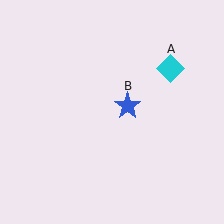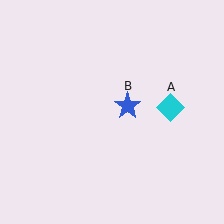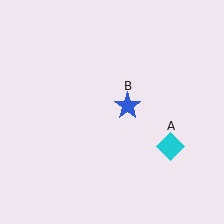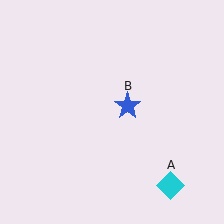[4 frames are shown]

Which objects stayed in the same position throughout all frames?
Blue star (object B) remained stationary.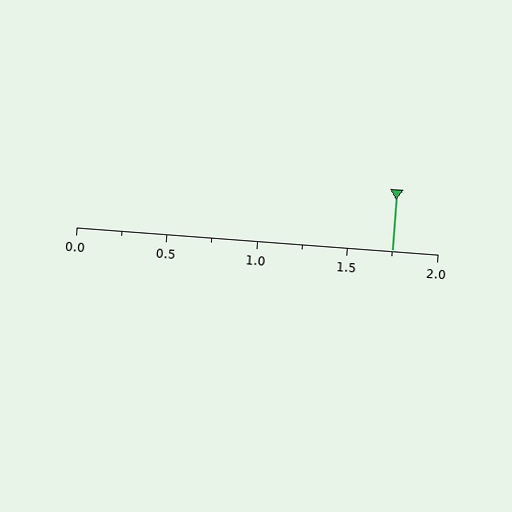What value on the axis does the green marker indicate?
The marker indicates approximately 1.75.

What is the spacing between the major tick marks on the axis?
The major ticks are spaced 0.5 apart.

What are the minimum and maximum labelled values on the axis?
The axis runs from 0.0 to 2.0.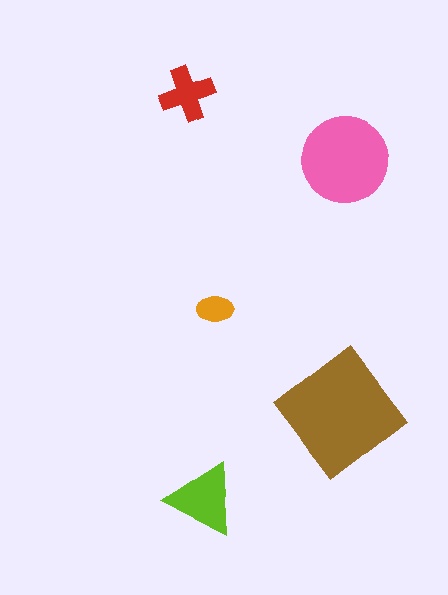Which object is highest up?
The red cross is topmost.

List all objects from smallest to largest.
The orange ellipse, the red cross, the lime triangle, the pink circle, the brown diamond.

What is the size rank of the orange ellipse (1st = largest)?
5th.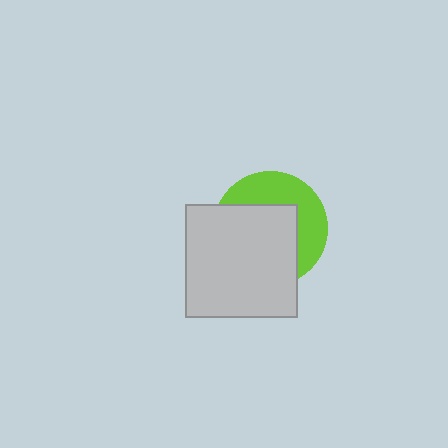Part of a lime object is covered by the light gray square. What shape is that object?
It is a circle.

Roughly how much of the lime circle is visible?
A small part of it is visible (roughly 41%).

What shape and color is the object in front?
The object in front is a light gray square.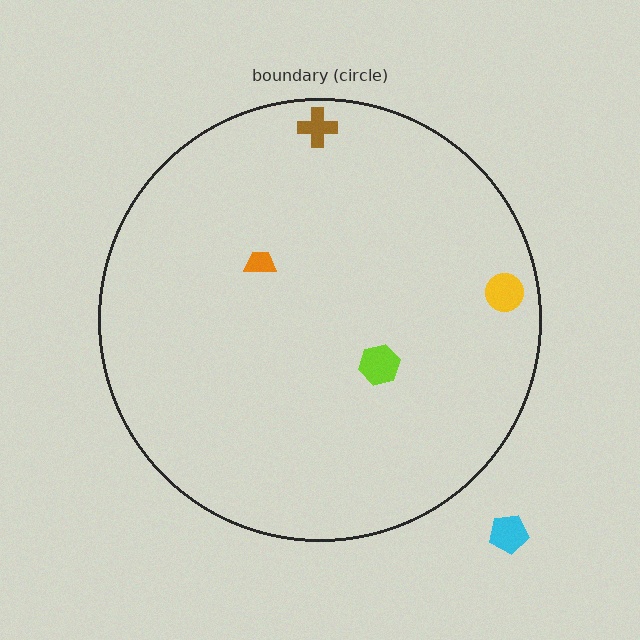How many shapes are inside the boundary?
4 inside, 1 outside.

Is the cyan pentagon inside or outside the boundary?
Outside.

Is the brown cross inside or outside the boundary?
Inside.